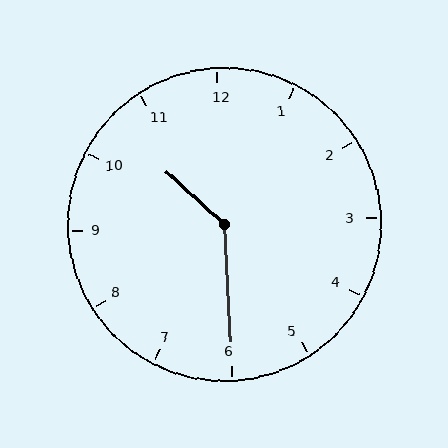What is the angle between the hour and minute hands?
Approximately 135 degrees.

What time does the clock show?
10:30.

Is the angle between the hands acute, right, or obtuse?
It is obtuse.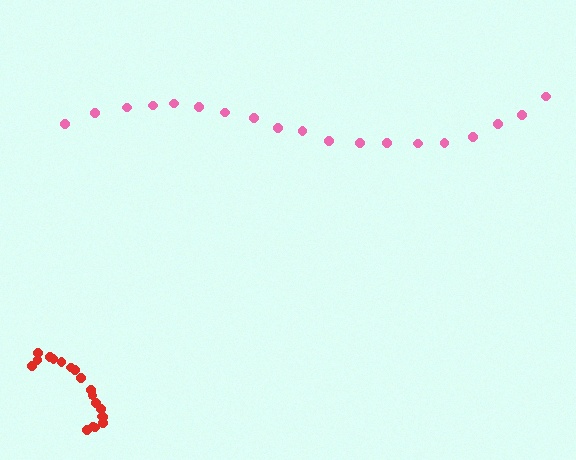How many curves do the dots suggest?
There are 2 distinct paths.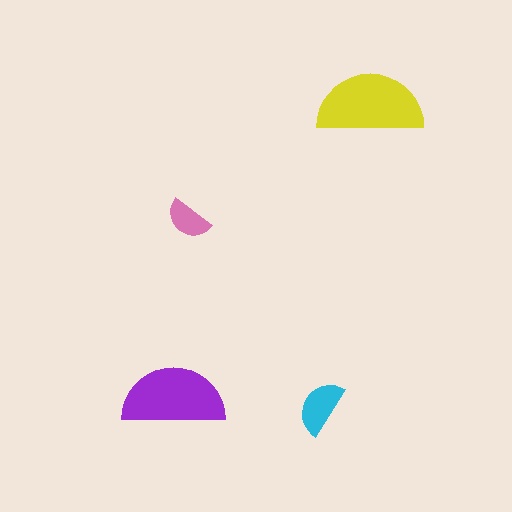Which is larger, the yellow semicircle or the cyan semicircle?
The yellow one.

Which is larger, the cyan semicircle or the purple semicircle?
The purple one.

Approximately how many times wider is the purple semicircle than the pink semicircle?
About 2 times wider.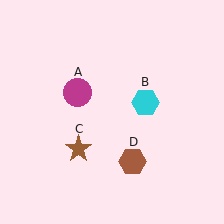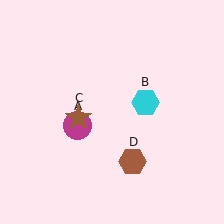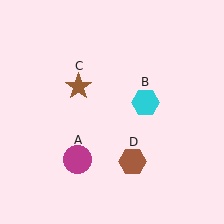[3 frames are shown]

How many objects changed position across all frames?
2 objects changed position: magenta circle (object A), brown star (object C).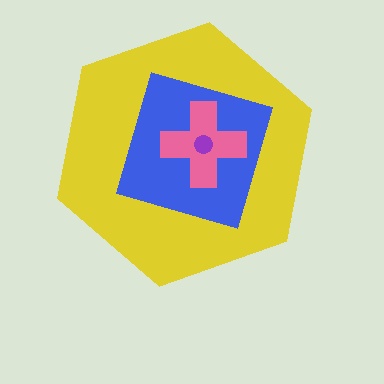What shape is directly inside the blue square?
The pink cross.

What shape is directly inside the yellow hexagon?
The blue square.